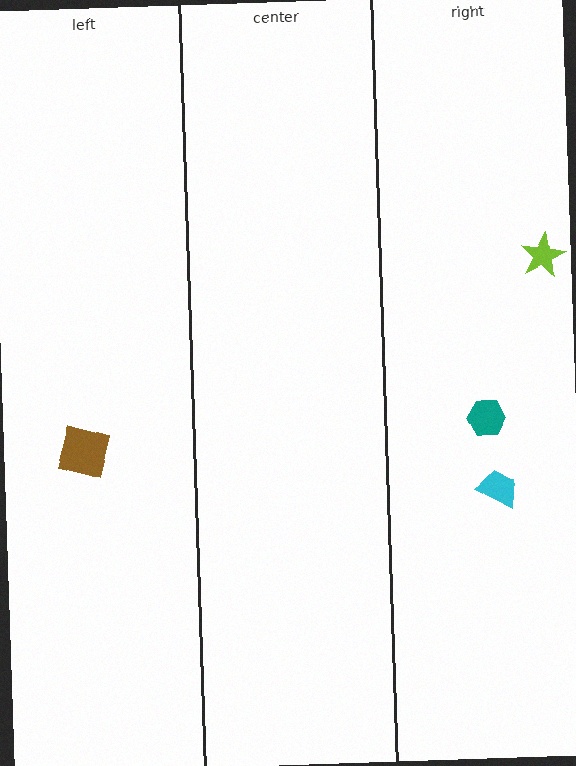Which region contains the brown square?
The left region.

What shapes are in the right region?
The teal hexagon, the lime star, the cyan trapezoid.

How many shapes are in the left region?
1.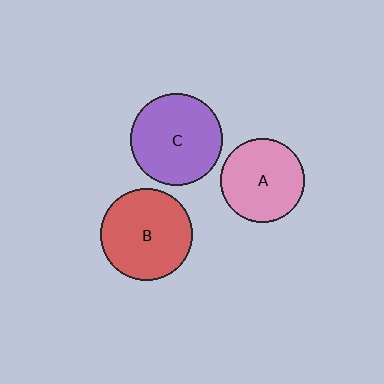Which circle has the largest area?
Circle C (purple).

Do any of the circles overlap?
No, none of the circles overlap.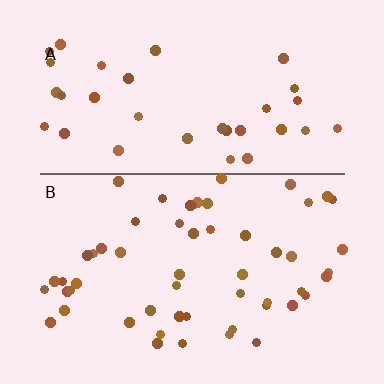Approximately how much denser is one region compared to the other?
Approximately 1.6× — region B over region A.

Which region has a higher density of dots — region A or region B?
B (the bottom).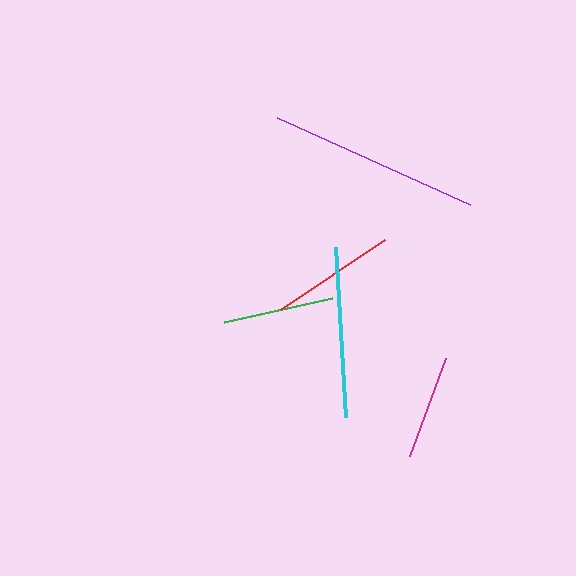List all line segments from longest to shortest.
From longest to shortest: purple, cyan, red, green, magenta.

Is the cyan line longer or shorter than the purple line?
The purple line is longer than the cyan line.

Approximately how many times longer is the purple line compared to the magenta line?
The purple line is approximately 2.1 times the length of the magenta line.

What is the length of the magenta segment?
The magenta segment is approximately 104 pixels long.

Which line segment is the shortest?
The magenta line is the shortest at approximately 104 pixels.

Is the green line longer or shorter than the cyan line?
The cyan line is longer than the green line.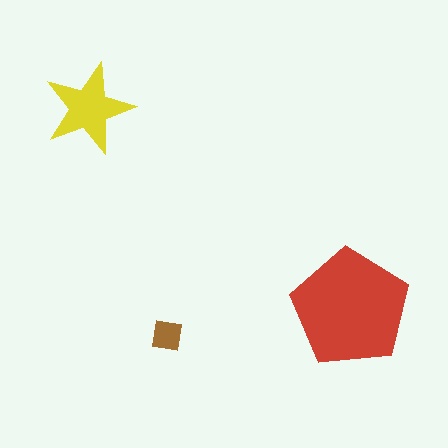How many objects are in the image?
There are 3 objects in the image.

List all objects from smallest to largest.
The brown square, the yellow star, the red pentagon.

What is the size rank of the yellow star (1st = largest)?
2nd.